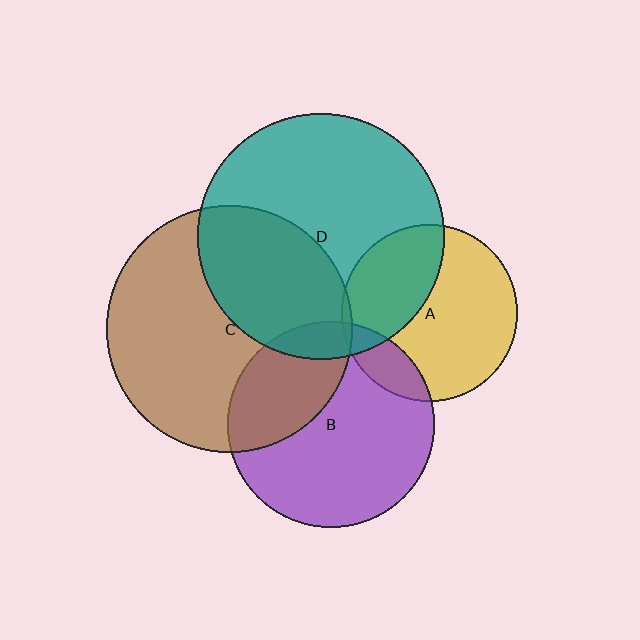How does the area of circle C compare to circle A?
Approximately 2.0 times.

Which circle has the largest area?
Circle C (brown).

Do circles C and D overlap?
Yes.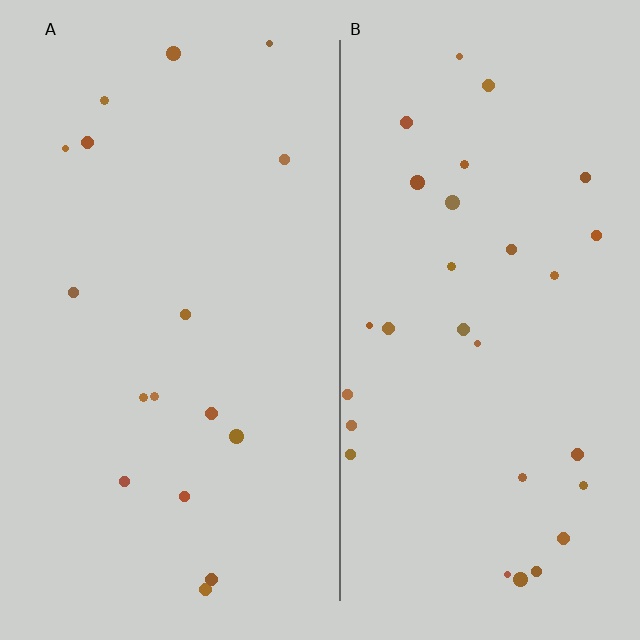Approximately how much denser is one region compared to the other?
Approximately 1.8× — region B over region A.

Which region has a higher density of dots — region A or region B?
B (the right).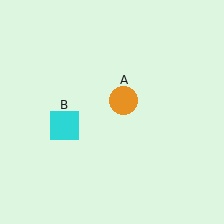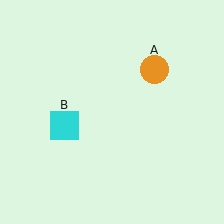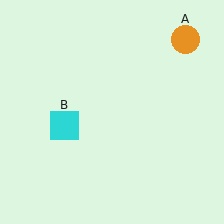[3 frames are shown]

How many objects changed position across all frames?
1 object changed position: orange circle (object A).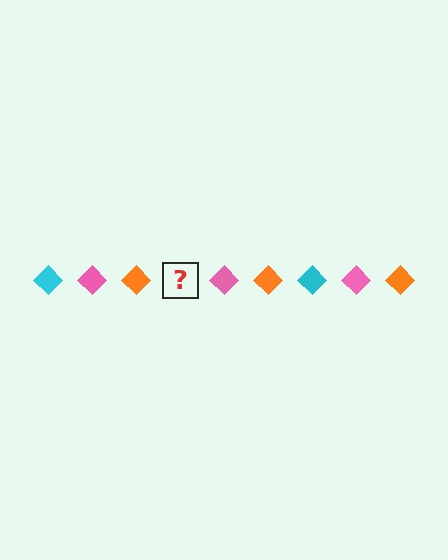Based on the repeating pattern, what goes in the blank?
The blank should be a cyan diamond.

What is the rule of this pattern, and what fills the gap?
The rule is that the pattern cycles through cyan, pink, orange diamonds. The gap should be filled with a cyan diamond.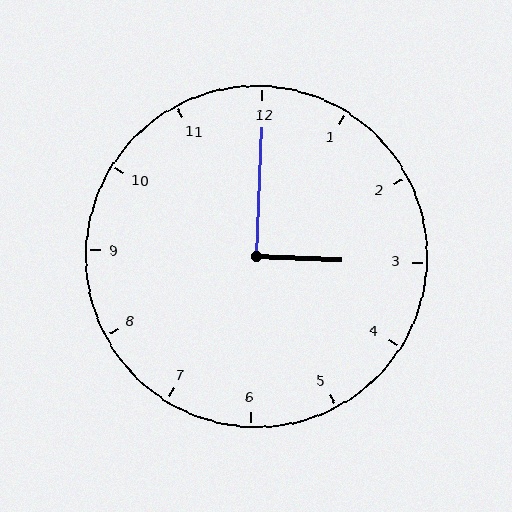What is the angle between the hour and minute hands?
Approximately 90 degrees.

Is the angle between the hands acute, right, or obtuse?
It is right.